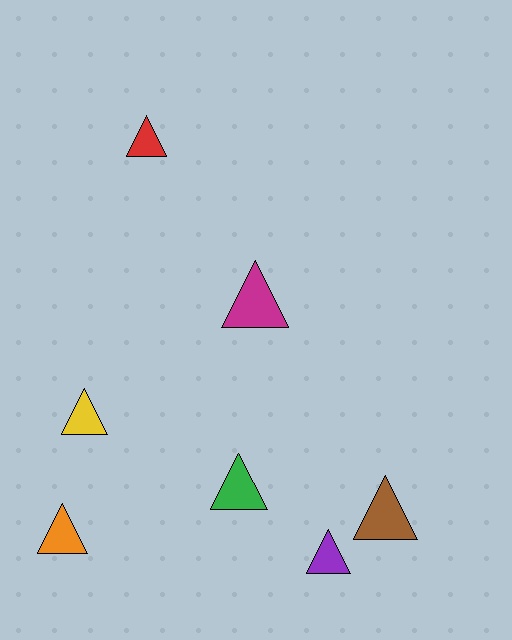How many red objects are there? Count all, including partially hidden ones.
There is 1 red object.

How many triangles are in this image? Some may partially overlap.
There are 7 triangles.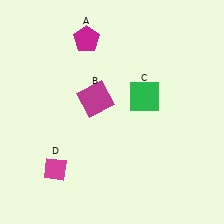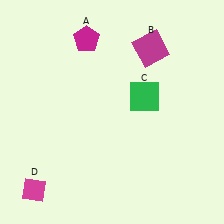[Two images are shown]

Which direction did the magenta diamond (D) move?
The magenta diamond (D) moved left.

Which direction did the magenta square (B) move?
The magenta square (B) moved right.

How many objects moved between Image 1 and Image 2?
2 objects moved between the two images.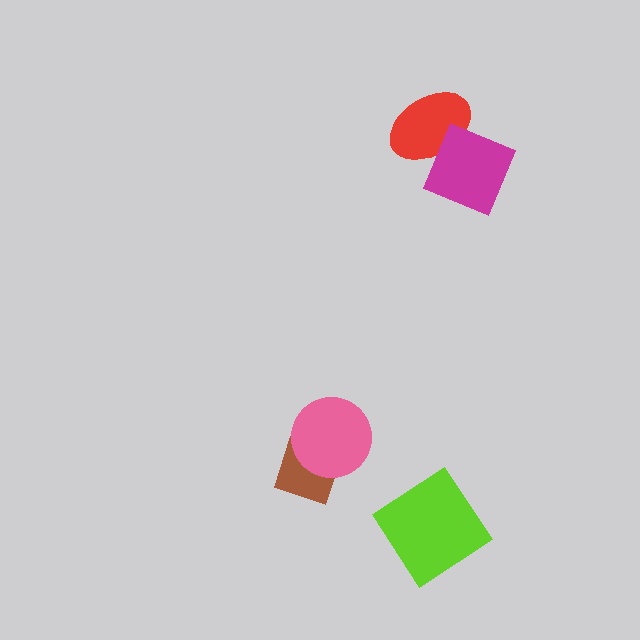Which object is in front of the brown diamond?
The pink circle is in front of the brown diamond.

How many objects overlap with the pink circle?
1 object overlaps with the pink circle.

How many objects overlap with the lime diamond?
0 objects overlap with the lime diamond.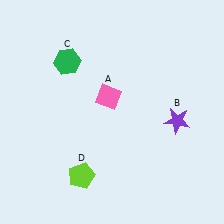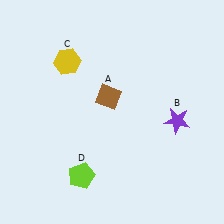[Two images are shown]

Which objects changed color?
A changed from pink to brown. C changed from green to yellow.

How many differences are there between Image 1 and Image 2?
There are 2 differences between the two images.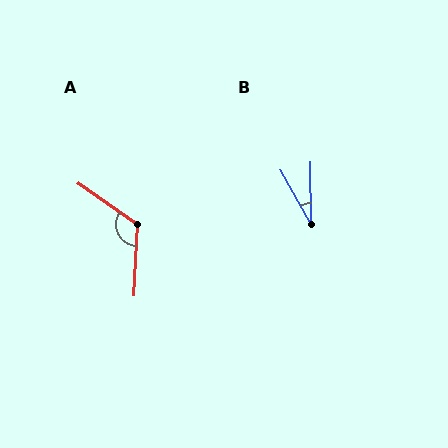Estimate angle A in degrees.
Approximately 122 degrees.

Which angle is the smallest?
B, at approximately 29 degrees.